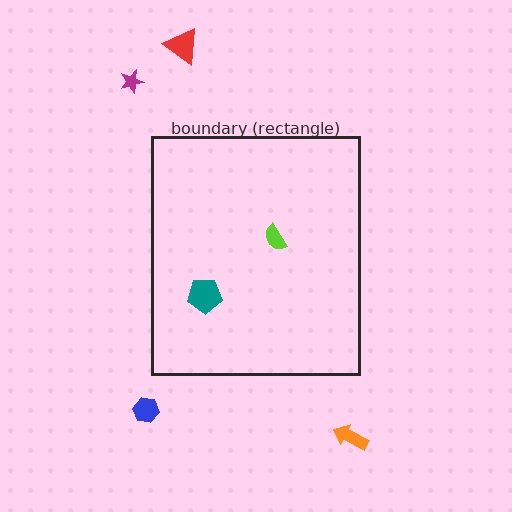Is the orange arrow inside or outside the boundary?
Outside.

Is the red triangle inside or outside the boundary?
Outside.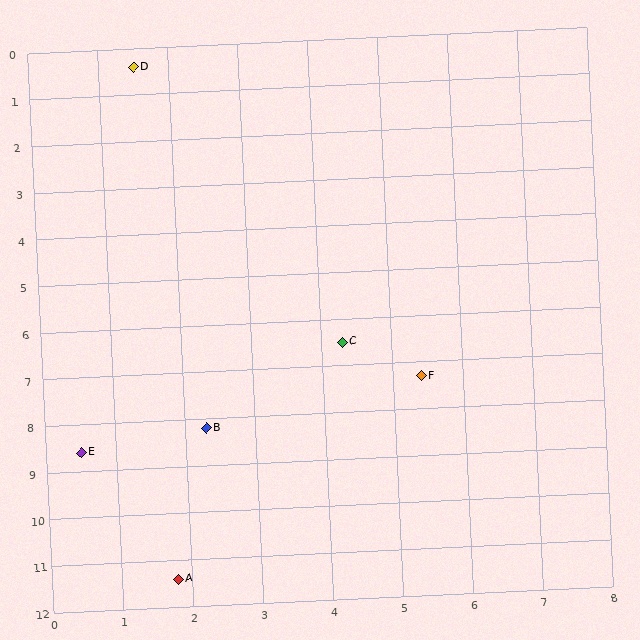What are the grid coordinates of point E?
Point E is at approximately (0.5, 8.6).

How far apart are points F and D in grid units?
Points F and D are about 7.9 grid units apart.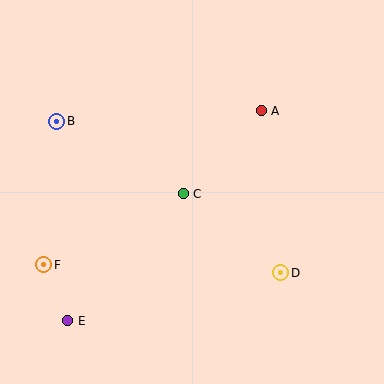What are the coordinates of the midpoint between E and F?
The midpoint between E and F is at (56, 293).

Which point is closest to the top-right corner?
Point A is closest to the top-right corner.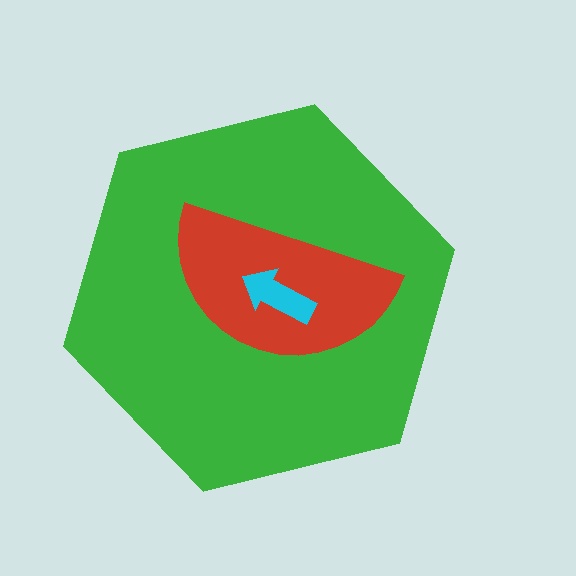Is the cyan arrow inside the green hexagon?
Yes.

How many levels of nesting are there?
3.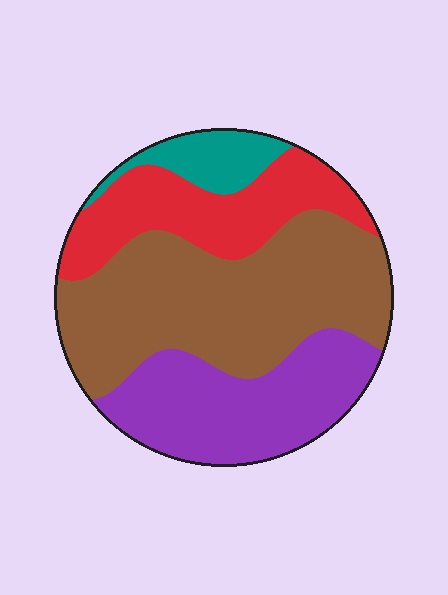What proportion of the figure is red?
Red covers 21% of the figure.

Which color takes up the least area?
Teal, at roughly 10%.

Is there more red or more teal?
Red.